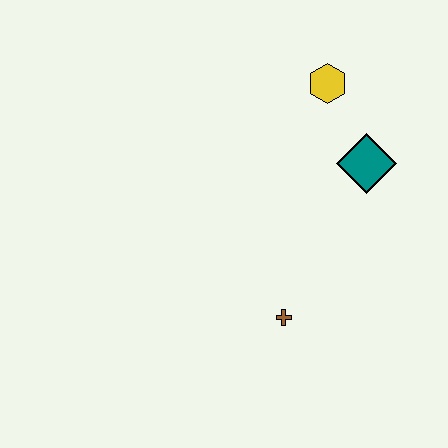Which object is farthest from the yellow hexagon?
The brown cross is farthest from the yellow hexagon.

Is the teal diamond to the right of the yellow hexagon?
Yes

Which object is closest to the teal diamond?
The yellow hexagon is closest to the teal diamond.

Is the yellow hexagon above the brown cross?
Yes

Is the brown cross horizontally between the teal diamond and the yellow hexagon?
No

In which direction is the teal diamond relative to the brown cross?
The teal diamond is above the brown cross.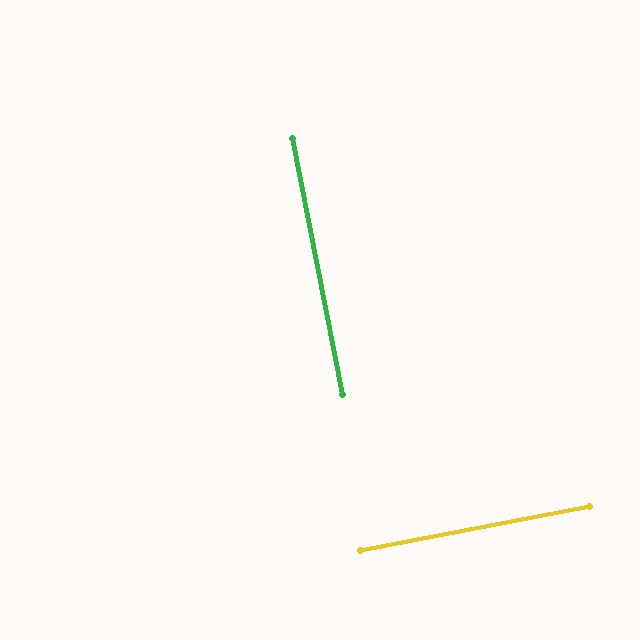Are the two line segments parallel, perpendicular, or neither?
Perpendicular — they meet at approximately 90°.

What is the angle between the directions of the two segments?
Approximately 90 degrees.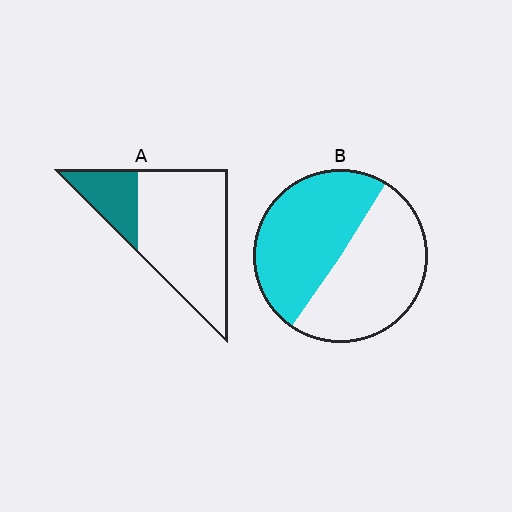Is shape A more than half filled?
No.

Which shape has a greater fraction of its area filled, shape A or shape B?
Shape B.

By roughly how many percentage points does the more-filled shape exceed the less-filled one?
By roughly 25 percentage points (B over A).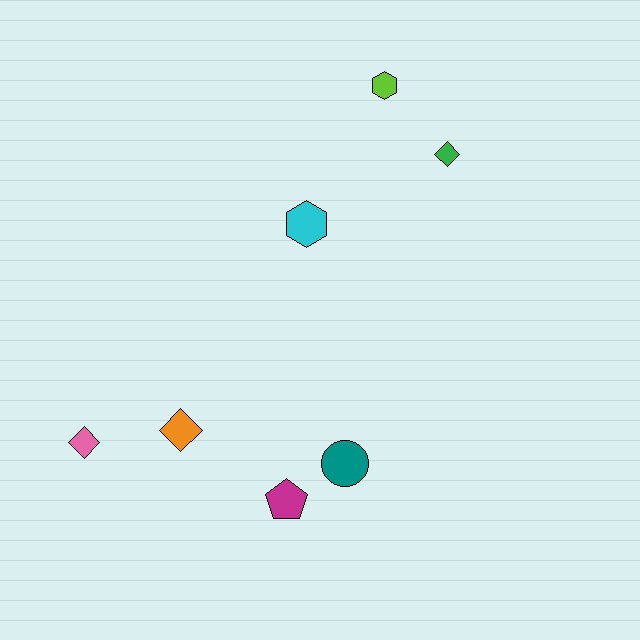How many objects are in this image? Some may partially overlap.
There are 7 objects.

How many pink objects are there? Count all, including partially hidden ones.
There is 1 pink object.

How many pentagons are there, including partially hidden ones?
There is 1 pentagon.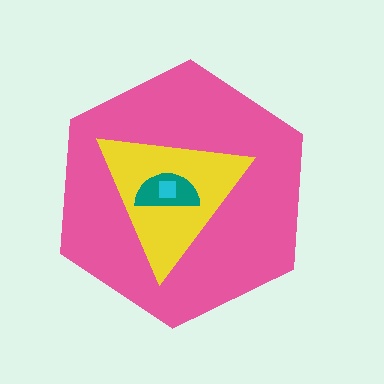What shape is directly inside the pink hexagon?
The yellow triangle.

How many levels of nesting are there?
4.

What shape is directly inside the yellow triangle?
The teal semicircle.